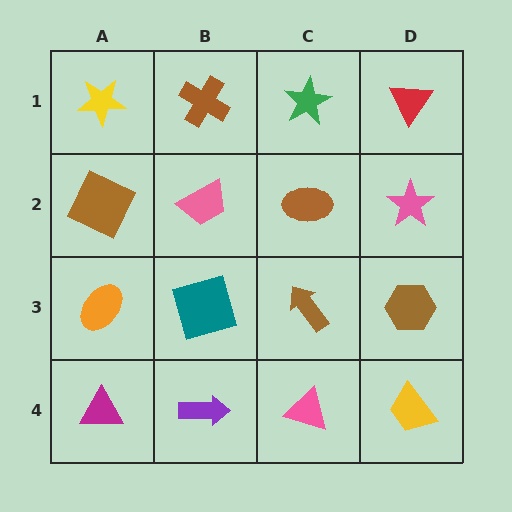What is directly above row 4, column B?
A teal square.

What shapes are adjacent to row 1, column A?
A brown square (row 2, column A), a brown cross (row 1, column B).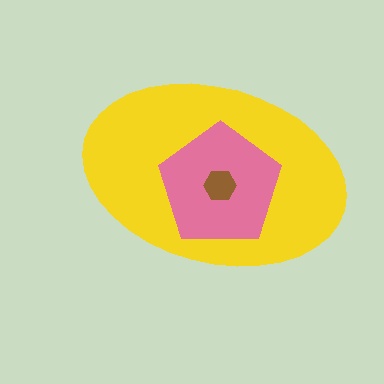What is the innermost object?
The brown hexagon.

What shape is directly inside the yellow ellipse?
The pink pentagon.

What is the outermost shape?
The yellow ellipse.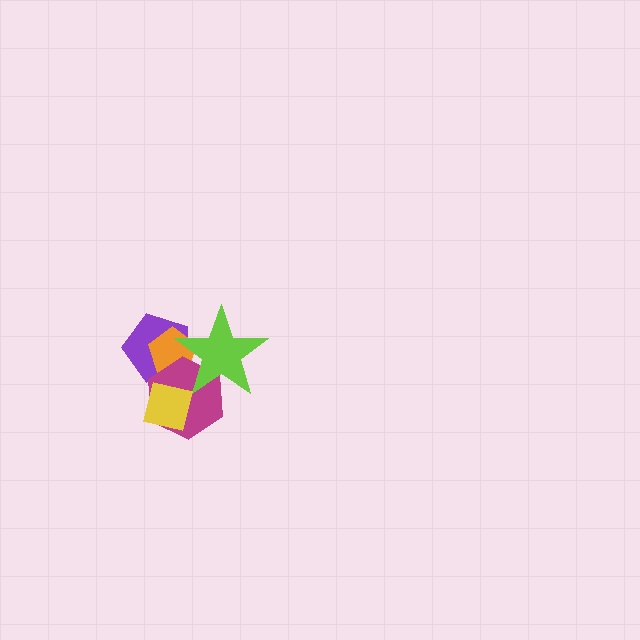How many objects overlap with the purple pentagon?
3 objects overlap with the purple pentagon.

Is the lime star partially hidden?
No, no other shape covers it.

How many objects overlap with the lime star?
3 objects overlap with the lime star.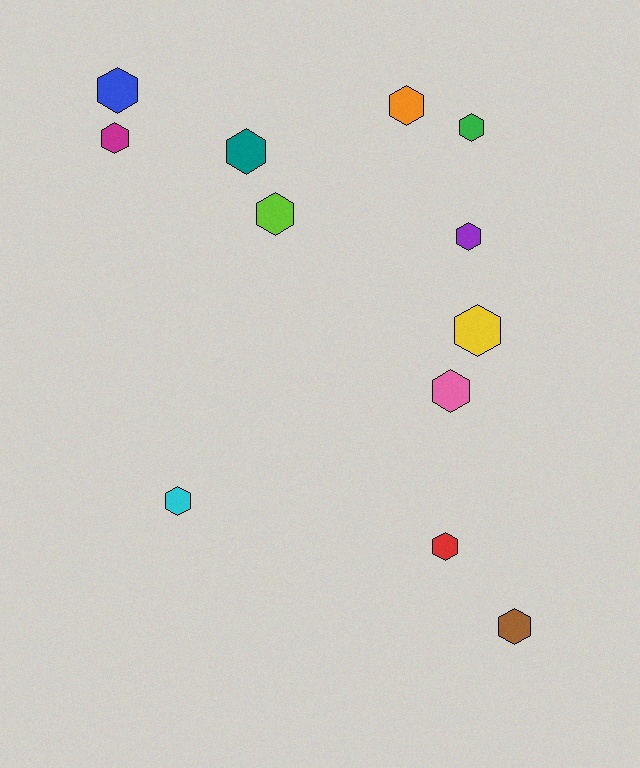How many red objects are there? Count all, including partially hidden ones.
There is 1 red object.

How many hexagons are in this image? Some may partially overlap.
There are 12 hexagons.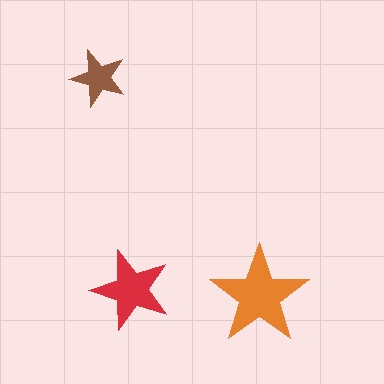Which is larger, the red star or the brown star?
The red one.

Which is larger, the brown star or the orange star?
The orange one.